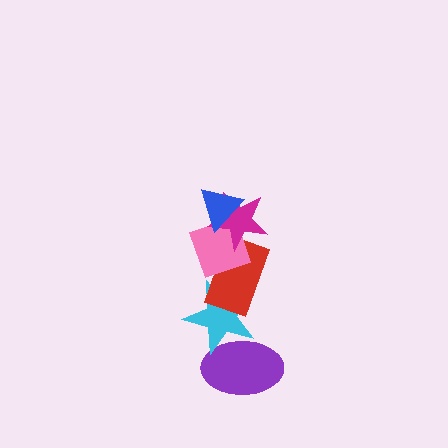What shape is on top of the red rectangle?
The pink diamond is on top of the red rectangle.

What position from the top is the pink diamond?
The pink diamond is 3rd from the top.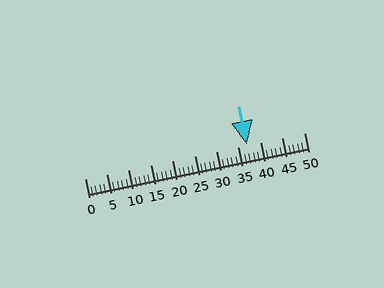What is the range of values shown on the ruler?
The ruler shows values from 0 to 50.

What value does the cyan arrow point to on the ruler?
The cyan arrow points to approximately 37.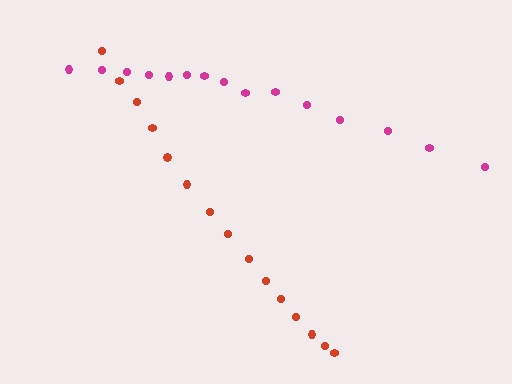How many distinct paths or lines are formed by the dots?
There are 2 distinct paths.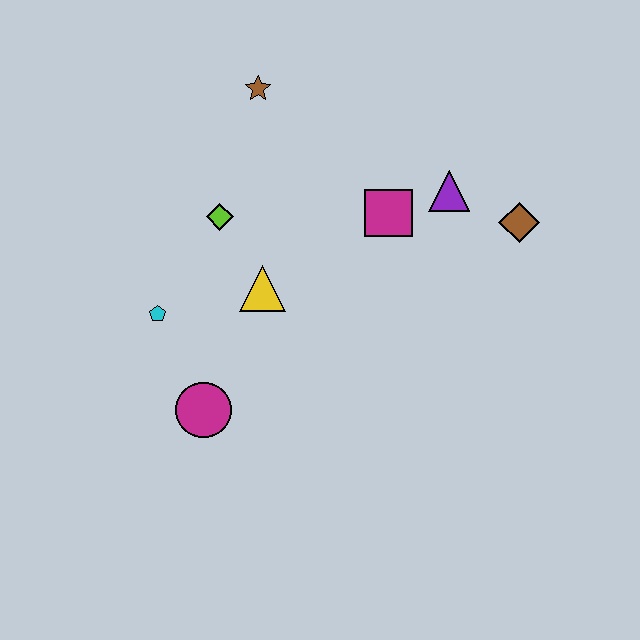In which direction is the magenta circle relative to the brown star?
The magenta circle is below the brown star.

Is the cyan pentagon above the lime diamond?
No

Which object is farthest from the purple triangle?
The magenta circle is farthest from the purple triangle.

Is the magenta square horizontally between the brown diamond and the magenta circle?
Yes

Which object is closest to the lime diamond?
The yellow triangle is closest to the lime diamond.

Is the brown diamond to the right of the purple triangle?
Yes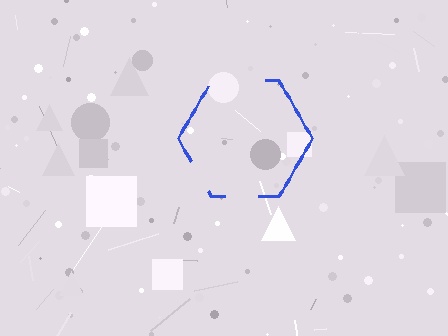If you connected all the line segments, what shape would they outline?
They would outline a hexagon.